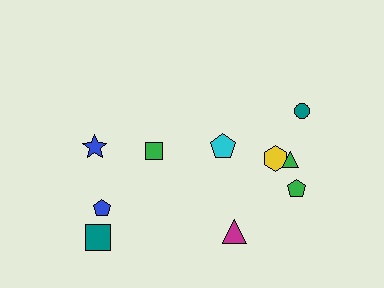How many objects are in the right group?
There are 6 objects.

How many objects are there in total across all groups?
There are 10 objects.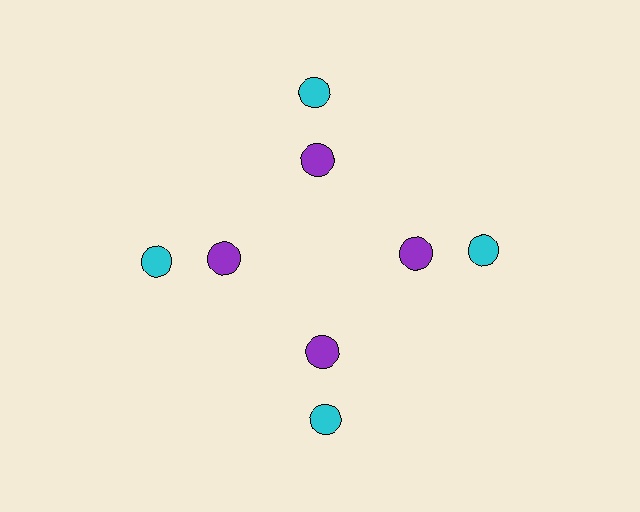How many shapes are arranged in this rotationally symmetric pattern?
There are 8 shapes, arranged in 4 groups of 2.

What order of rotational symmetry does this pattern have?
This pattern has 4-fold rotational symmetry.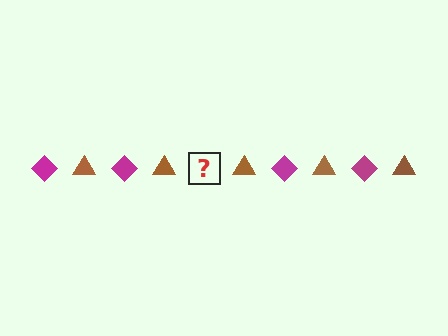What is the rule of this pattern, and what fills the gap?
The rule is that the pattern alternates between magenta diamond and brown triangle. The gap should be filled with a magenta diamond.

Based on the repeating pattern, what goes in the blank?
The blank should be a magenta diamond.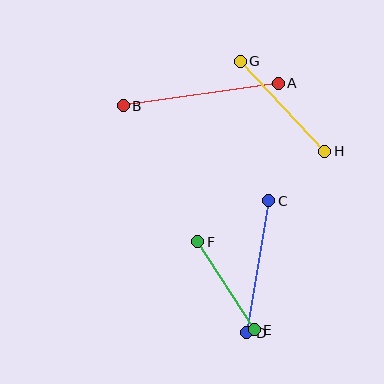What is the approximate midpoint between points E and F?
The midpoint is at approximately (226, 286) pixels.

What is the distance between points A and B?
The distance is approximately 156 pixels.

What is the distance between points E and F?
The distance is approximately 105 pixels.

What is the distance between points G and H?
The distance is approximately 123 pixels.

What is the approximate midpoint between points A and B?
The midpoint is at approximately (201, 94) pixels.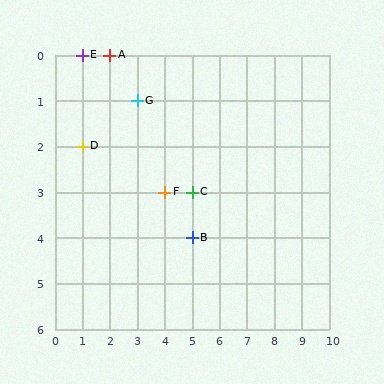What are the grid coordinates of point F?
Point F is at grid coordinates (4, 3).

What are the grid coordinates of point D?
Point D is at grid coordinates (1, 2).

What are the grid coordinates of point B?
Point B is at grid coordinates (5, 4).